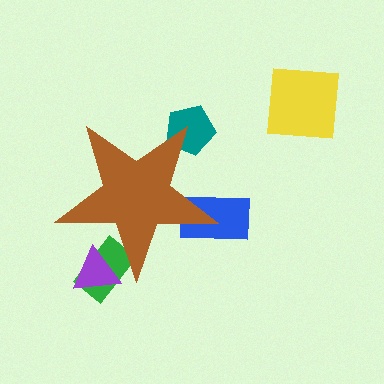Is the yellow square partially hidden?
No, the yellow square is fully visible.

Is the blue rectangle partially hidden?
Yes, the blue rectangle is partially hidden behind the brown star.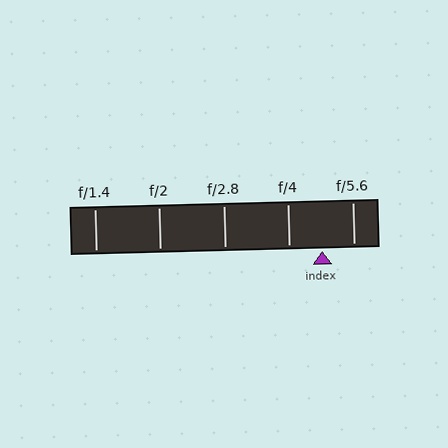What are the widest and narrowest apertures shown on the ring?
The widest aperture shown is f/1.4 and the narrowest is f/5.6.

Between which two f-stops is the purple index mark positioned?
The index mark is between f/4 and f/5.6.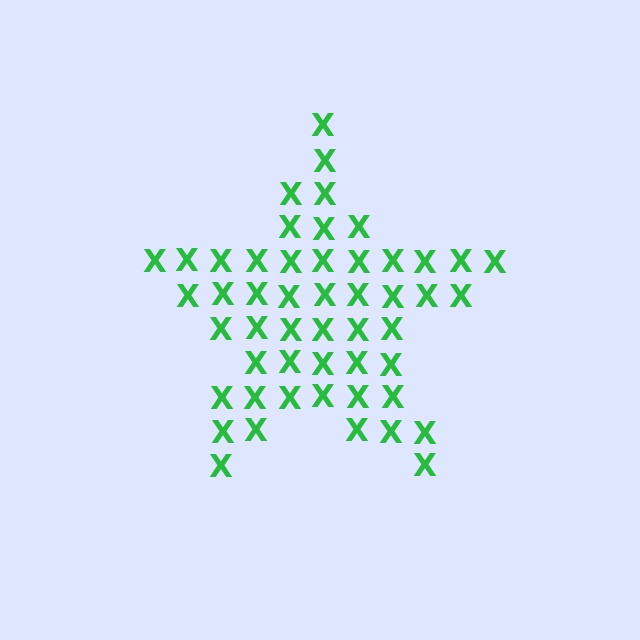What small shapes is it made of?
It is made of small letter X's.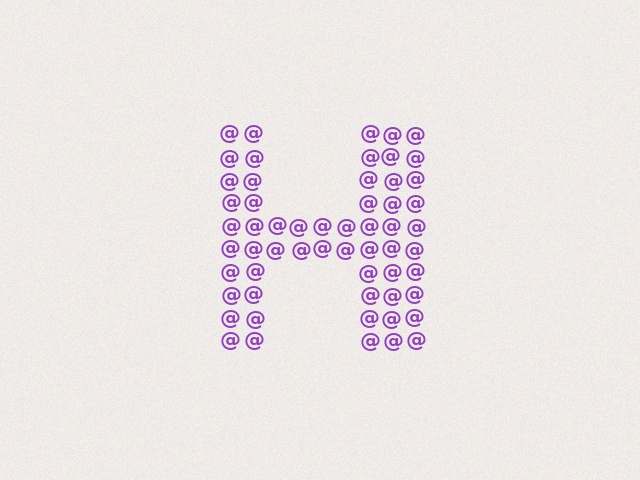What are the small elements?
The small elements are at signs.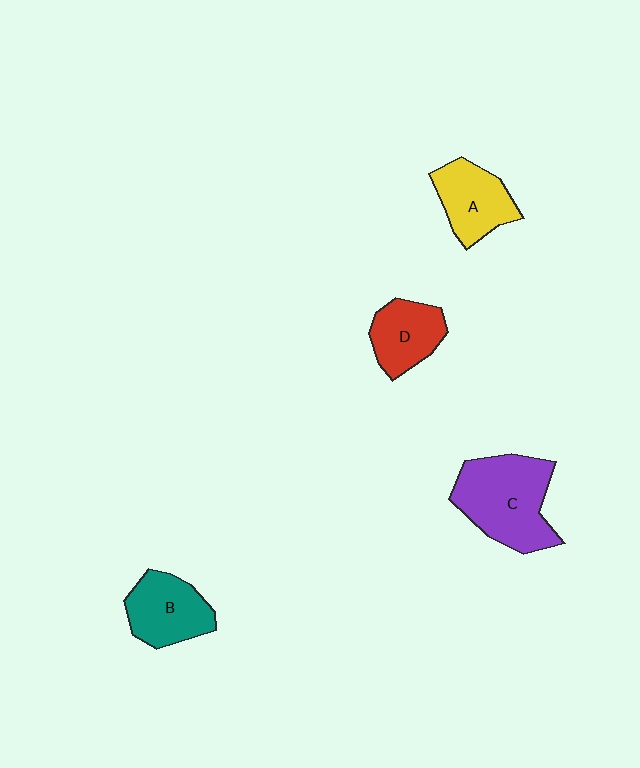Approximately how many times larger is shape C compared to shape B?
Approximately 1.5 times.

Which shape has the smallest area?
Shape D (red).